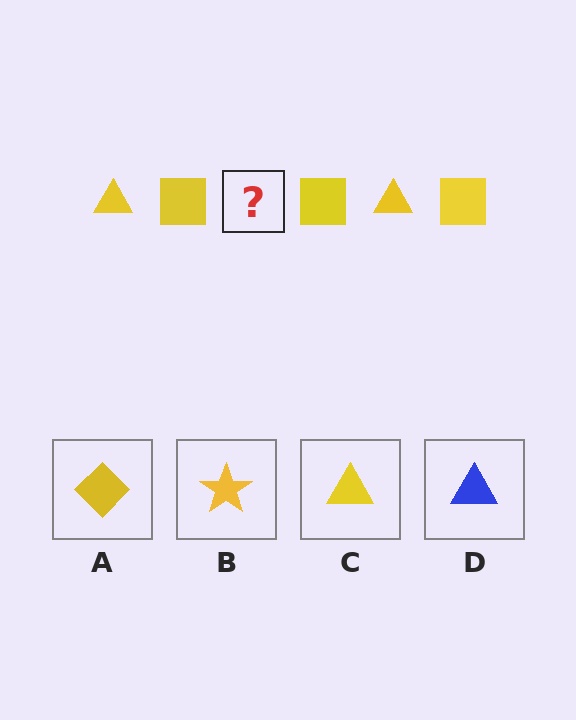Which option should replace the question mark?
Option C.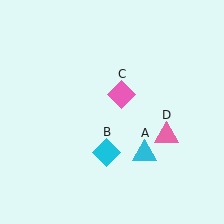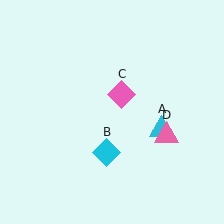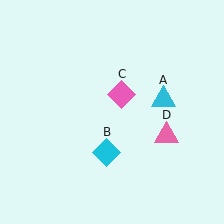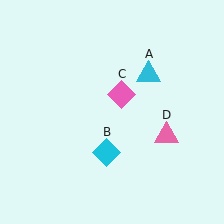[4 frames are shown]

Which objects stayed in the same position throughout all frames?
Cyan diamond (object B) and pink diamond (object C) and pink triangle (object D) remained stationary.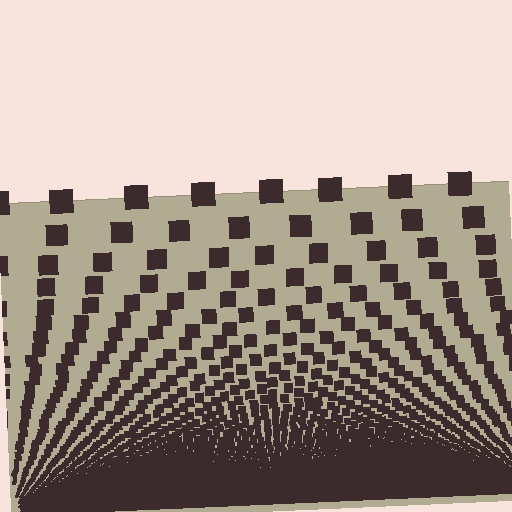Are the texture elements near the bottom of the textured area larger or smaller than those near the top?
Smaller. The gradient is inverted — elements near the bottom are smaller and denser.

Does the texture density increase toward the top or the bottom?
Density increases toward the bottom.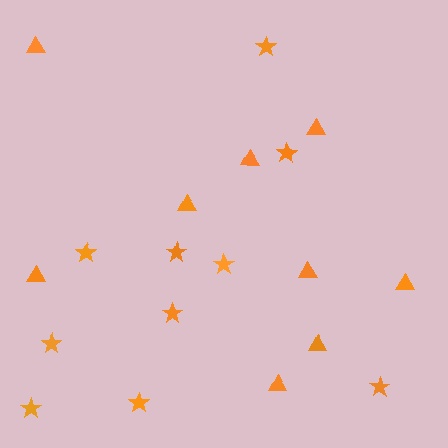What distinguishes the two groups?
There are 2 groups: one group of triangles (9) and one group of stars (10).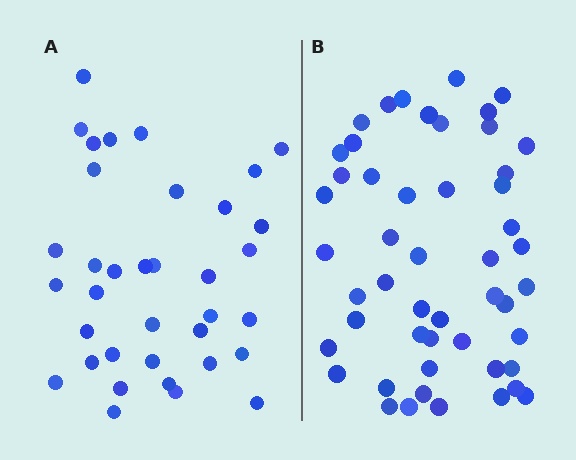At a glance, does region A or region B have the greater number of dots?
Region B (the right region) has more dots.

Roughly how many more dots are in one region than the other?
Region B has approximately 15 more dots than region A.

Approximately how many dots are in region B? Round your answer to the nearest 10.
About 50 dots.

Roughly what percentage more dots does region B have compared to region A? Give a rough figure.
About 40% more.